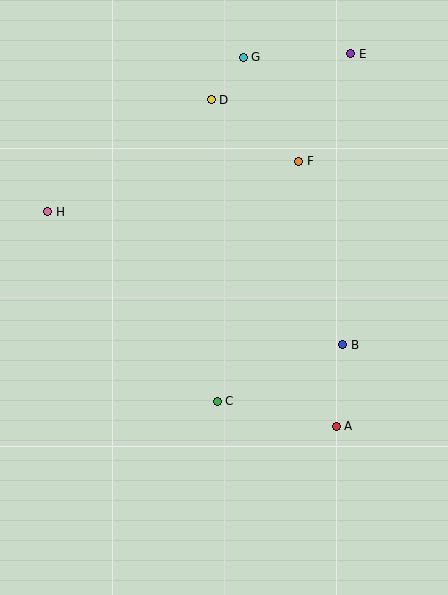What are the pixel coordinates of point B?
Point B is at (343, 345).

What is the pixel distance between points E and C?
The distance between E and C is 372 pixels.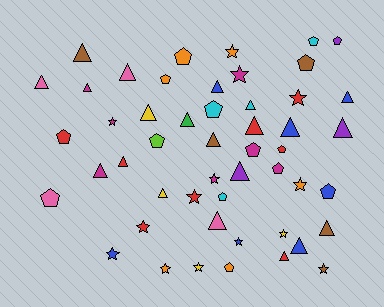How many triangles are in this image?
There are 21 triangles.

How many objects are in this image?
There are 50 objects.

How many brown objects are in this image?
There are 5 brown objects.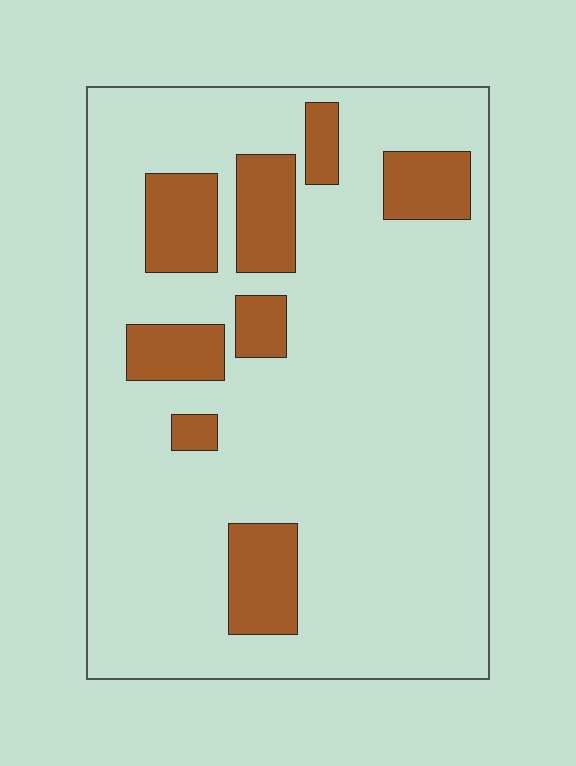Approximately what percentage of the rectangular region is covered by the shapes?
Approximately 15%.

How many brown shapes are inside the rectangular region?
8.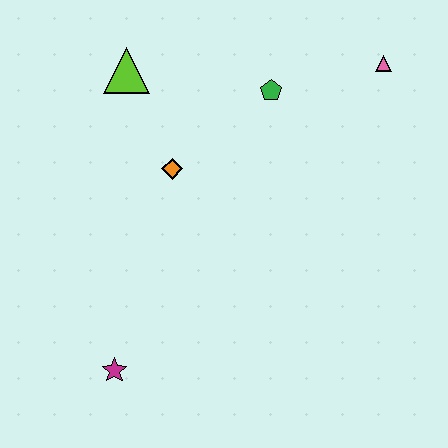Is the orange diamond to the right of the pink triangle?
No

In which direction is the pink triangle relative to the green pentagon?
The pink triangle is to the right of the green pentagon.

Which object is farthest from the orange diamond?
The pink triangle is farthest from the orange diamond.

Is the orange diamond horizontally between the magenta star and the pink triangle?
Yes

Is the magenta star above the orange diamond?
No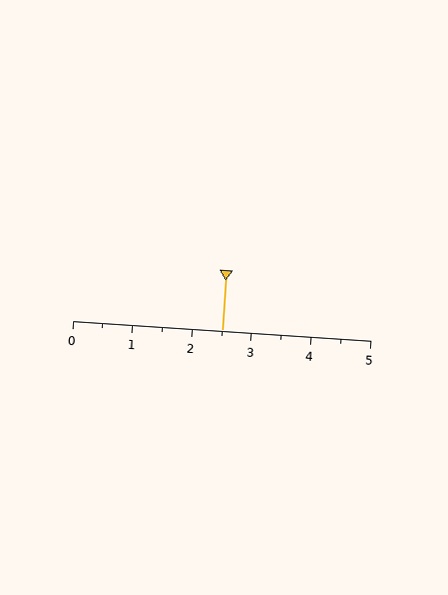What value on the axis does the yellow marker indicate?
The marker indicates approximately 2.5.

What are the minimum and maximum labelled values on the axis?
The axis runs from 0 to 5.